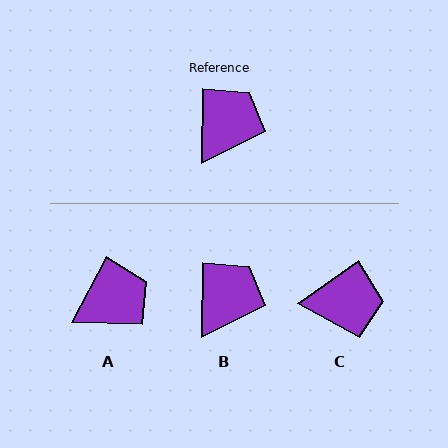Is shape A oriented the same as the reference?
No, it is off by about 27 degrees.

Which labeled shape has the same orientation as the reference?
B.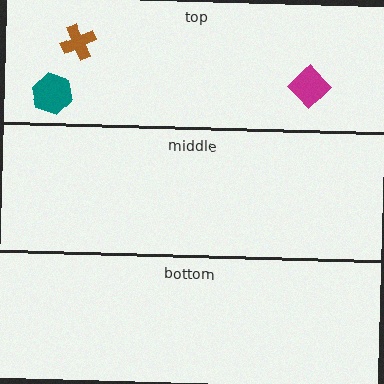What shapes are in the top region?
The teal hexagon, the magenta diamond, the brown cross.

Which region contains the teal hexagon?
The top region.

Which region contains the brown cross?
The top region.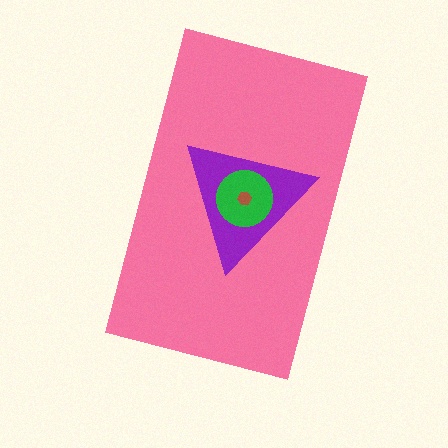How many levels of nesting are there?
4.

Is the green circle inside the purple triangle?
Yes.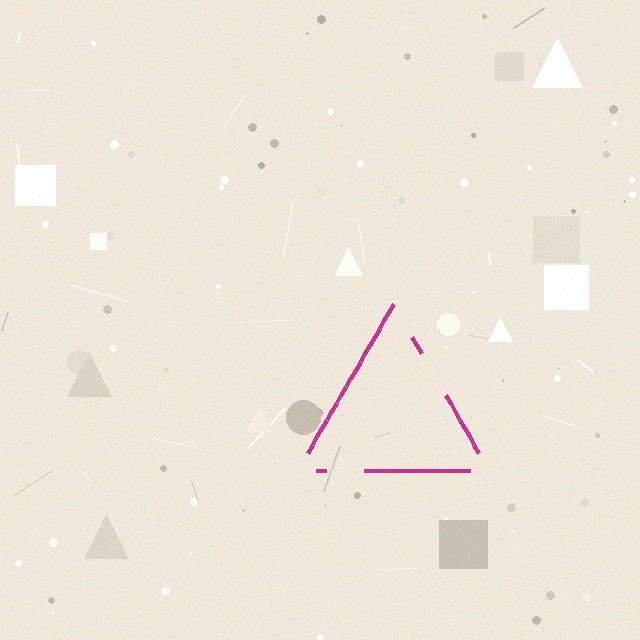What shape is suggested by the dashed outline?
The dashed outline suggests a triangle.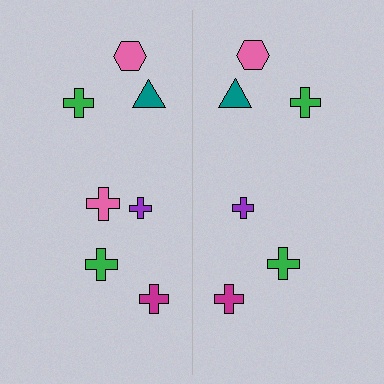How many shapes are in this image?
There are 13 shapes in this image.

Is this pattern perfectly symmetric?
No, the pattern is not perfectly symmetric. A pink cross is missing from the right side.